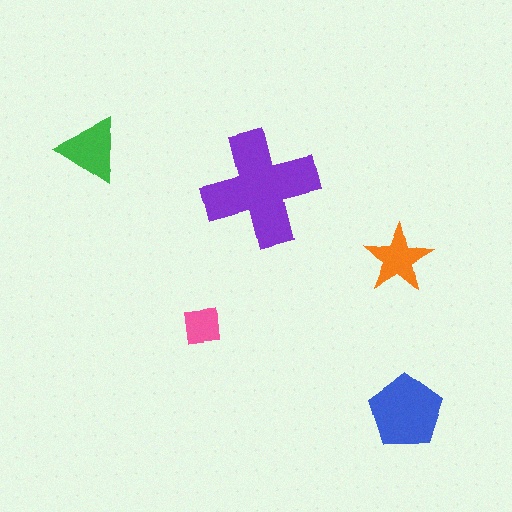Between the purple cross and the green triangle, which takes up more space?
The purple cross.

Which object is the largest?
The purple cross.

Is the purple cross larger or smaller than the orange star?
Larger.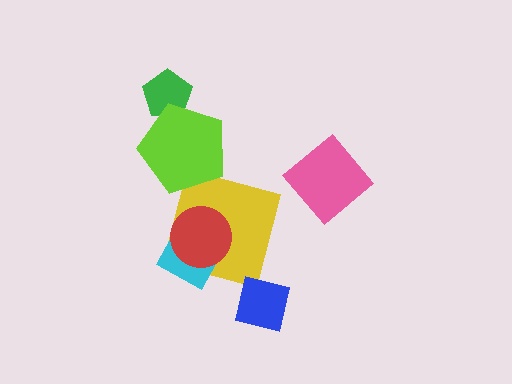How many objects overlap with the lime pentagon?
1 object overlaps with the lime pentagon.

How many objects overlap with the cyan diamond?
2 objects overlap with the cyan diamond.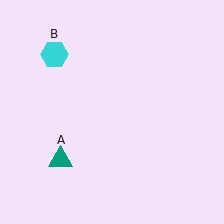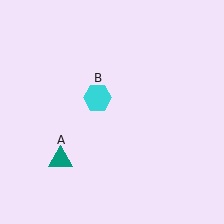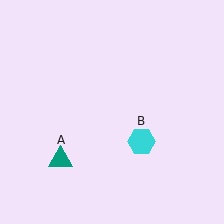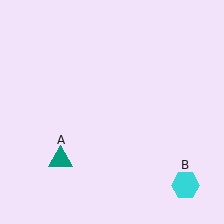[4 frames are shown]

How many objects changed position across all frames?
1 object changed position: cyan hexagon (object B).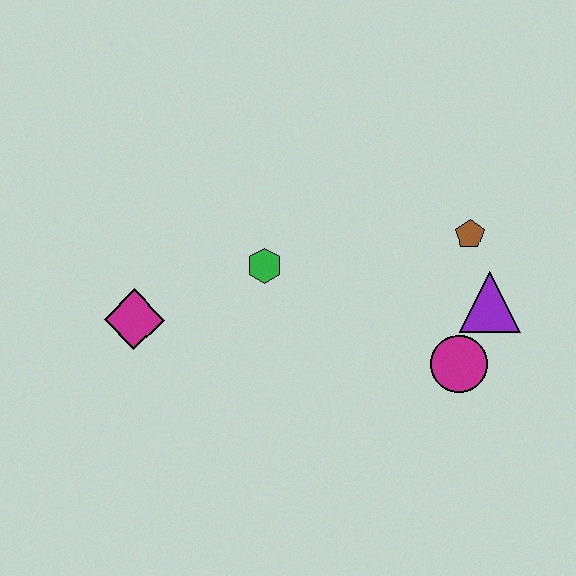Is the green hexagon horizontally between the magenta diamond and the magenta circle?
Yes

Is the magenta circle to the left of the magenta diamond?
No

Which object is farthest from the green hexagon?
The purple triangle is farthest from the green hexagon.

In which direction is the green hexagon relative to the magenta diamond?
The green hexagon is to the right of the magenta diamond.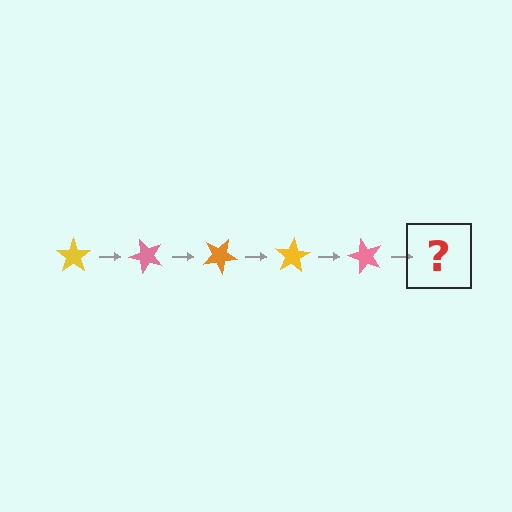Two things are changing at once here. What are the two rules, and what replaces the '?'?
The two rules are that it rotates 50 degrees each step and the color cycles through yellow, pink, and orange. The '?' should be an orange star, rotated 250 degrees from the start.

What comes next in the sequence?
The next element should be an orange star, rotated 250 degrees from the start.